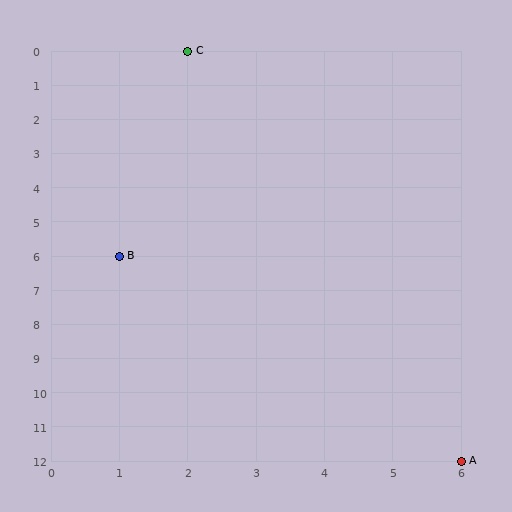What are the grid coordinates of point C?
Point C is at grid coordinates (2, 0).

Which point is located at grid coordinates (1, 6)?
Point B is at (1, 6).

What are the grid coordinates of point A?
Point A is at grid coordinates (6, 12).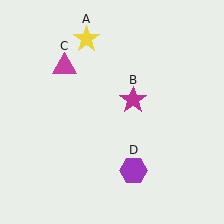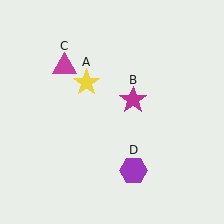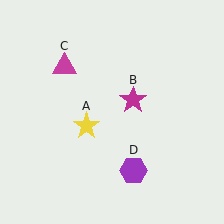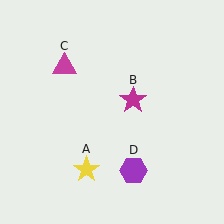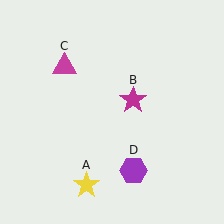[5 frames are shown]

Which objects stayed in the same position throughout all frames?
Magenta star (object B) and magenta triangle (object C) and purple hexagon (object D) remained stationary.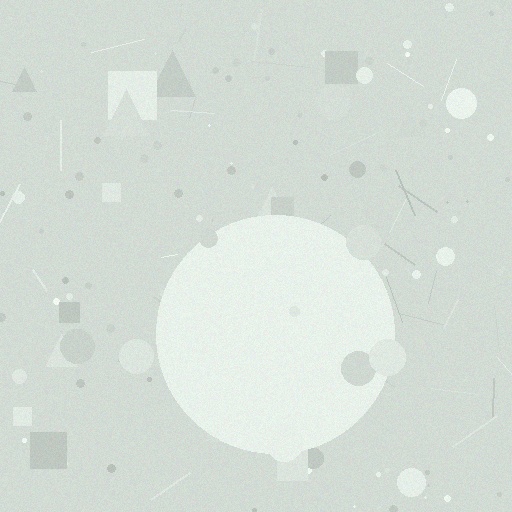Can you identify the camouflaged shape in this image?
The camouflaged shape is a circle.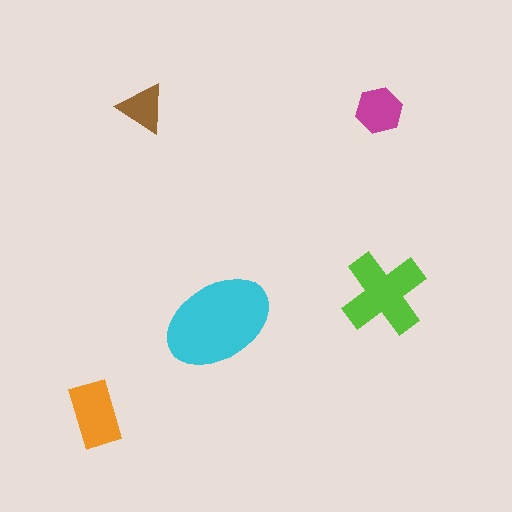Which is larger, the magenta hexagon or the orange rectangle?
The orange rectangle.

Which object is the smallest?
The brown triangle.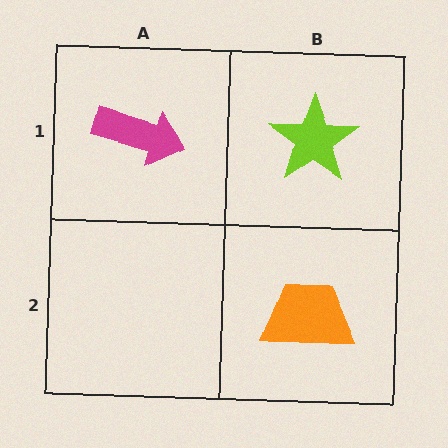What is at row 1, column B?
A lime star.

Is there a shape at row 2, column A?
No, that cell is empty.